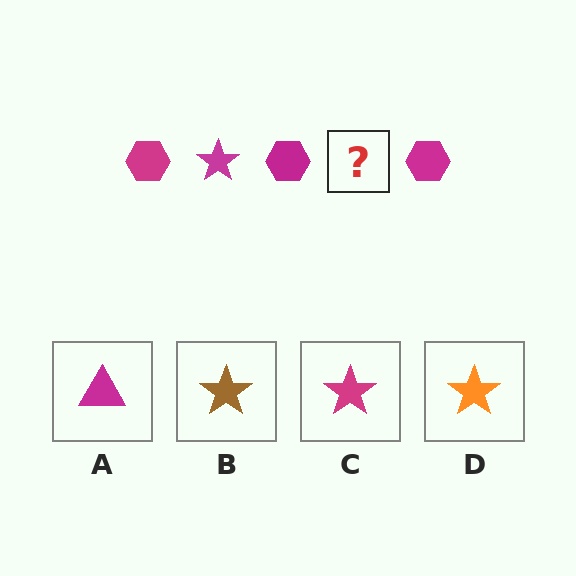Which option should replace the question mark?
Option C.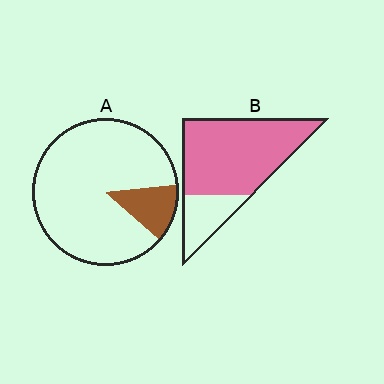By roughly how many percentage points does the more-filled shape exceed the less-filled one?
By roughly 65 percentage points (B over A).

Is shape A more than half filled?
No.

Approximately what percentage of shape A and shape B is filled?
A is approximately 15% and B is approximately 75%.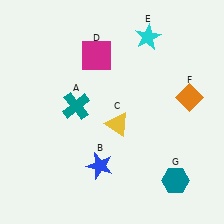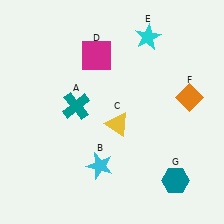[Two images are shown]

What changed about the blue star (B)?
In Image 1, B is blue. In Image 2, it changed to cyan.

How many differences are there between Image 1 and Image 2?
There is 1 difference between the two images.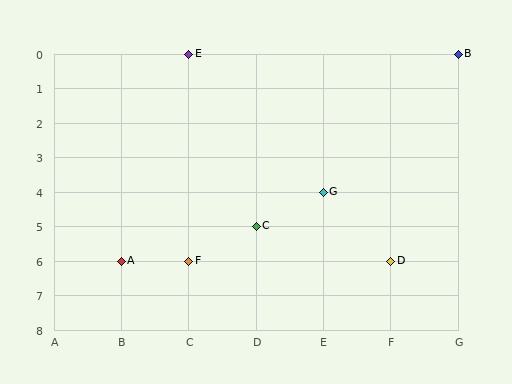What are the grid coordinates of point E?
Point E is at grid coordinates (C, 0).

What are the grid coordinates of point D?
Point D is at grid coordinates (F, 6).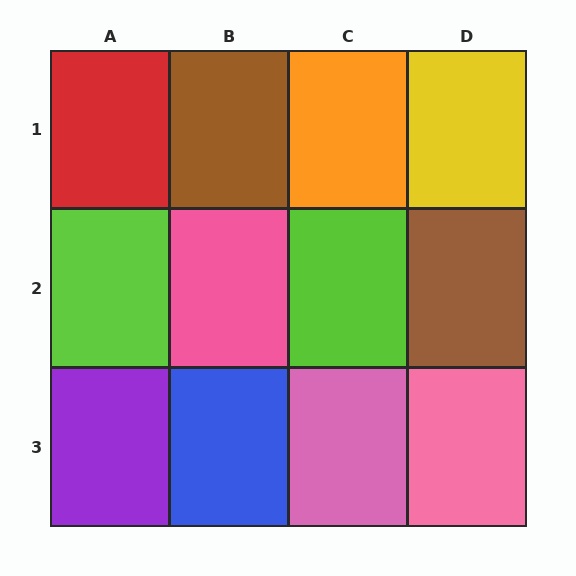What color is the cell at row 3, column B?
Blue.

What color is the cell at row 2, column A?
Lime.